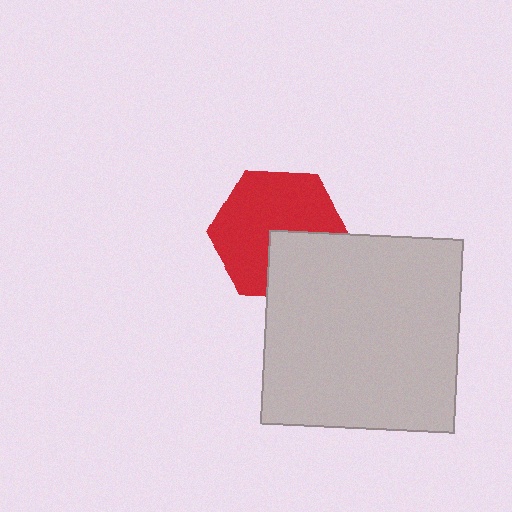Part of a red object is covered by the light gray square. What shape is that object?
It is a hexagon.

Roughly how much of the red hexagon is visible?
Most of it is visible (roughly 68%).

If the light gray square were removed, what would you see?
You would see the complete red hexagon.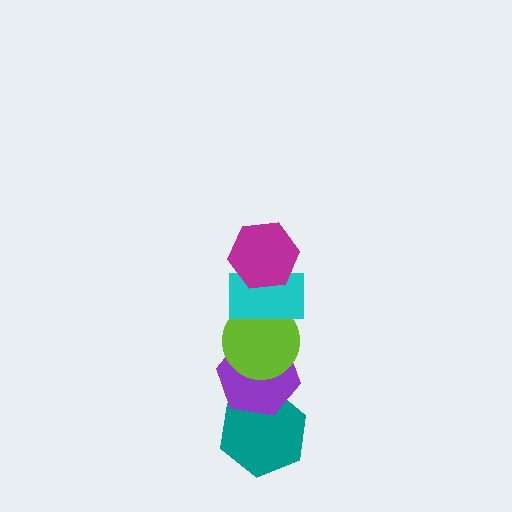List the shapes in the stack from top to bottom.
From top to bottom: the magenta hexagon, the cyan rectangle, the lime circle, the purple hexagon, the teal hexagon.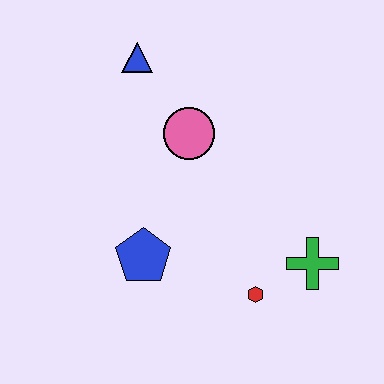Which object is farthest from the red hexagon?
The blue triangle is farthest from the red hexagon.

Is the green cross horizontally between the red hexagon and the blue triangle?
No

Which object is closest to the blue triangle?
The pink circle is closest to the blue triangle.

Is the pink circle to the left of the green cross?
Yes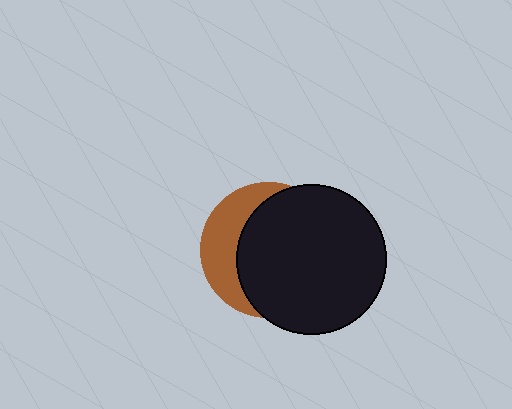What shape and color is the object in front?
The object in front is a black circle.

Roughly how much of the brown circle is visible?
A small part of it is visible (roughly 32%).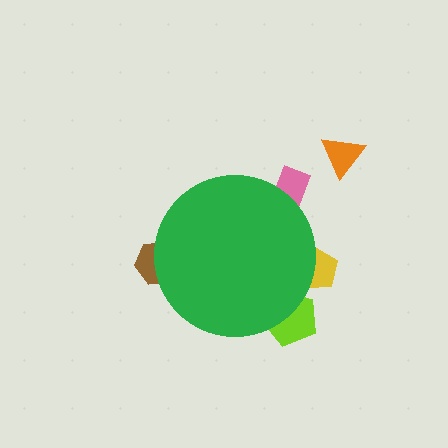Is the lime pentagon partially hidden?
Yes, the lime pentagon is partially hidden behind the green circle.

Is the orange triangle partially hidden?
No, the orange triangle is fully visible.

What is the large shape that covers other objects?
A green circle.